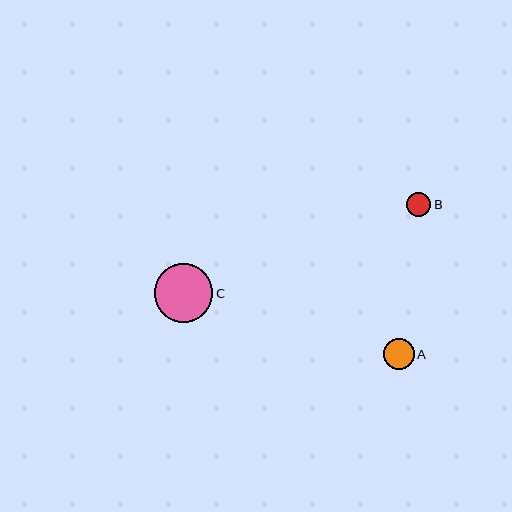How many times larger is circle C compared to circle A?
Circle C is approximately 1.9 times the size of circle A.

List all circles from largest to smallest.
From largest to smallest: C, A, B.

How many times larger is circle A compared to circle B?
Circle A is approximately 1.3 times the size of circle B.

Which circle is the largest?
Circle C is the largest with a size of approximately 59 pixels.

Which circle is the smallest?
Circle B is the smallest with a size of approximately 24 pixels.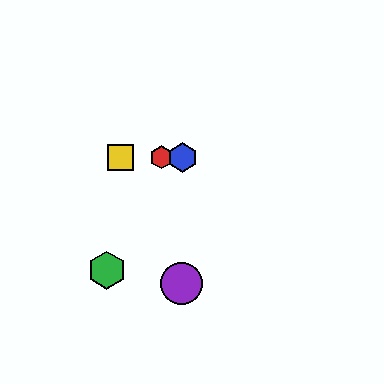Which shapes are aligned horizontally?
The red hexagon, the blue hexagon, the yellow square are aligned horizontally.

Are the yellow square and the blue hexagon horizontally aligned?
Yes, both are at y≈157.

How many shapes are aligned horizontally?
3 shapes (the red hexagon, the blue hexagon, the yellow square) are aligned horizontally.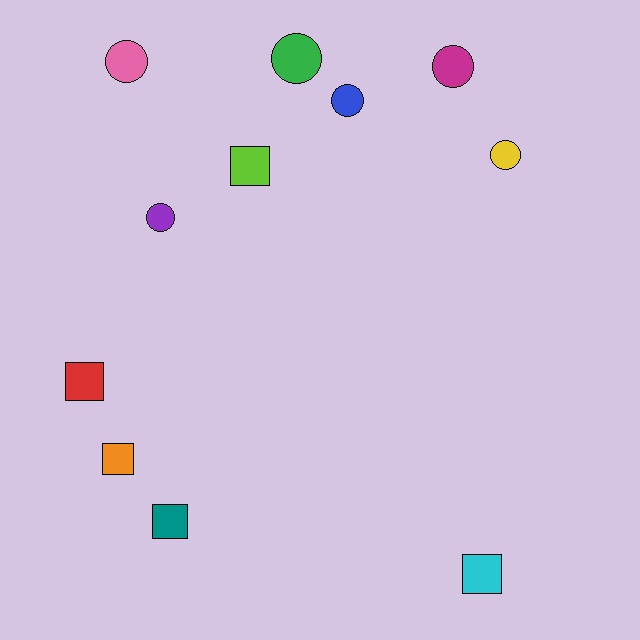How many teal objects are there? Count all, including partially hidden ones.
There is 1 teal object.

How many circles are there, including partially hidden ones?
There are 6 circles.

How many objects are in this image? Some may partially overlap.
There are 11 objects.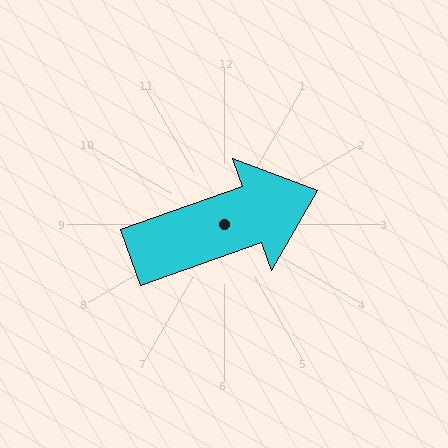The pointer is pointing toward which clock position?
Roughly 2 o'clock.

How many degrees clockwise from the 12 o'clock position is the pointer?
Approximately 70 degrees.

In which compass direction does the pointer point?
East.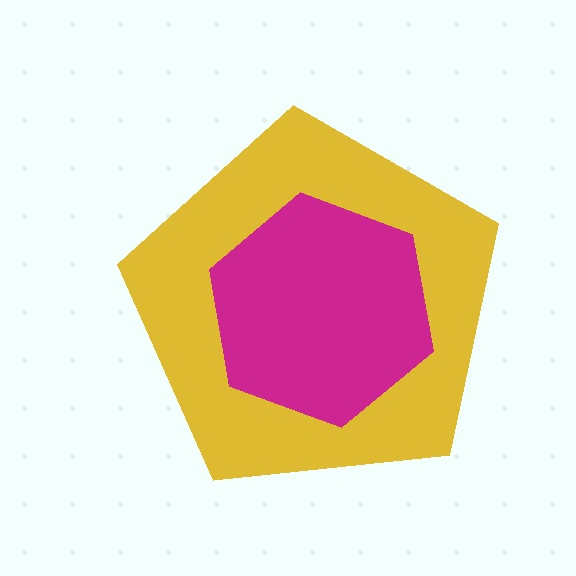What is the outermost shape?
The yellow pentagon.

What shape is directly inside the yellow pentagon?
The magenta hexagon.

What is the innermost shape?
The magenta hexagon.